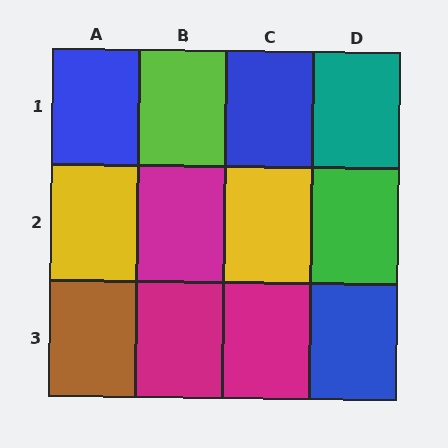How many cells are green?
1 cell is green.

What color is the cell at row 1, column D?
Teal.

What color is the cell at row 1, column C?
Blue.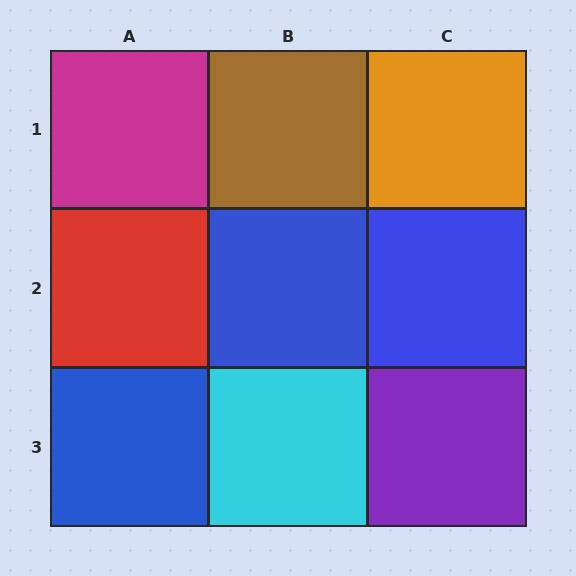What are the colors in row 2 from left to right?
Red, blue, blue.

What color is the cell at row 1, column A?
Magenta.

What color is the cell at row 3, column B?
Cyan.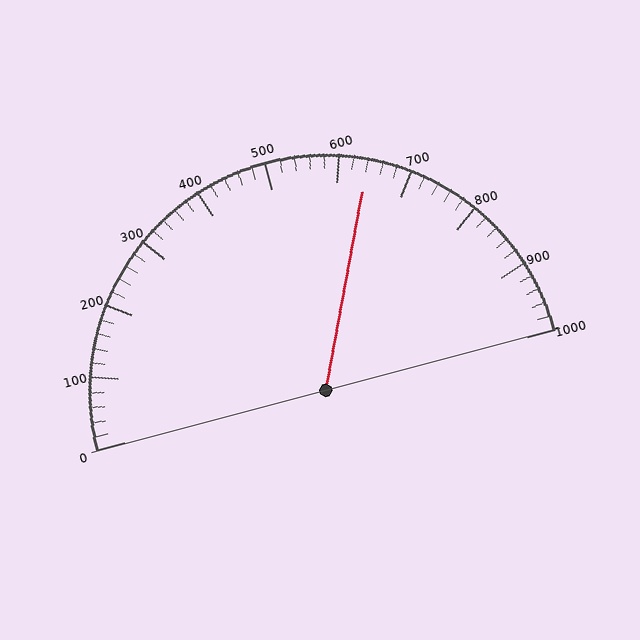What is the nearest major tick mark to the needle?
The nearest major tick mark is 600.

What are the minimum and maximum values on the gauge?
The gauge ranges from 0 to 1000.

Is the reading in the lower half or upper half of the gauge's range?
The reading is in the upper half of the range (0 to 1000).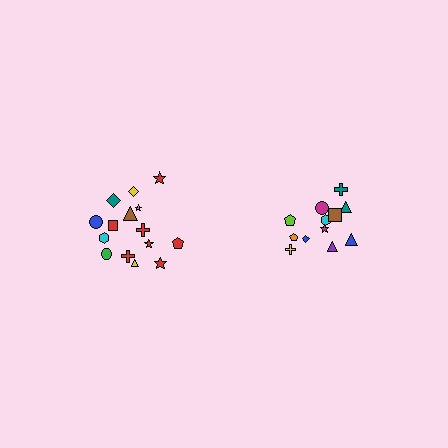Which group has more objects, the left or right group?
The left group.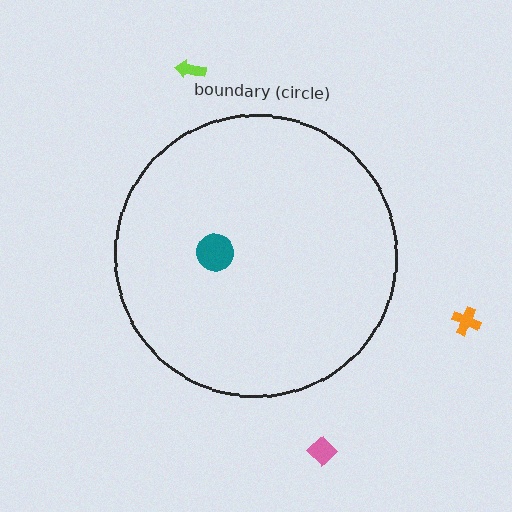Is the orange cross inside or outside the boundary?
Outside.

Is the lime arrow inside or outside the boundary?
Outside.